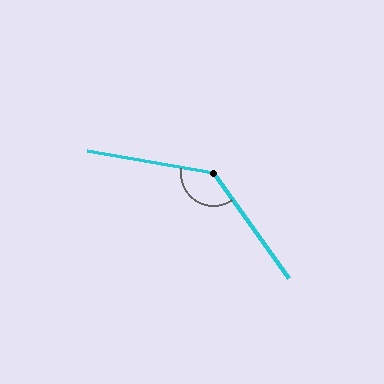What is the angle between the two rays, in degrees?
Approximately 135 degrees.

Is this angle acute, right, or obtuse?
It is obtuse.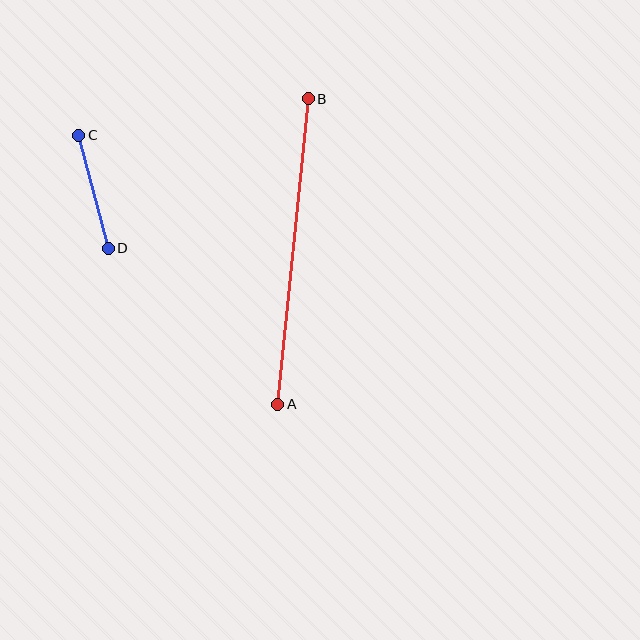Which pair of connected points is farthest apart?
Points A and B are farthest apart.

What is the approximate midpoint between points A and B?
The midpoint is at approximately (293, 252) pixels.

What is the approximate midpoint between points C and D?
The midpoint is at approximately (94, 192) pixels.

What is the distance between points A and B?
The distance is approximately 307 pixels.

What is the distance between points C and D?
The distance is approximately 117 pixels.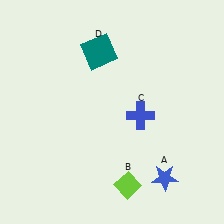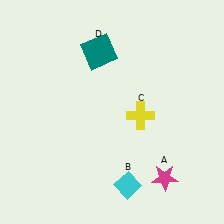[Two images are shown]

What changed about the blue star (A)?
In Image 1, A is blue. In Image 2, it changed to magenta.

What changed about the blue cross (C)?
In Image 1, C is blue. In Image 2, it changed to yellow.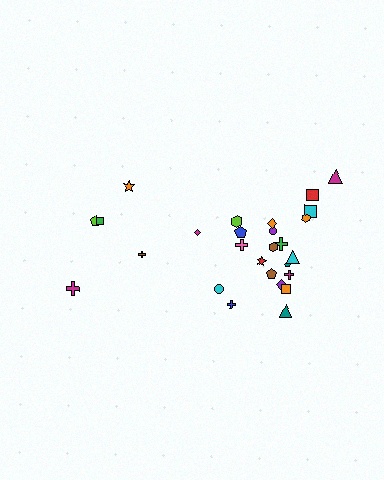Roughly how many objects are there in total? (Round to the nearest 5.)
Roughly 25 objects in total.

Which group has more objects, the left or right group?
The right group.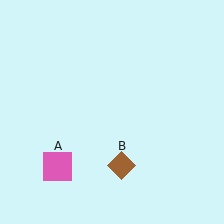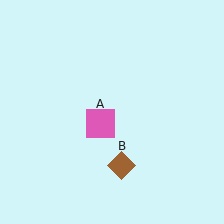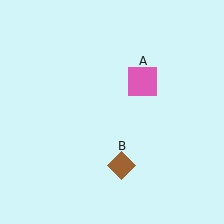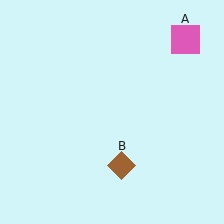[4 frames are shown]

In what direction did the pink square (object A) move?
The pink square (object A) moved up and to the right.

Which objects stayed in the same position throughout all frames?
Brown diamond (object B) remained stationary.